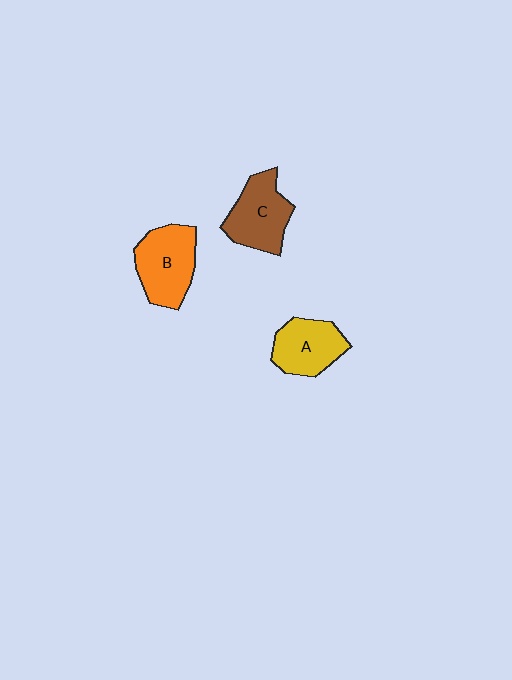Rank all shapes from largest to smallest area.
From largest to smallest: B (orange), C (brown), A (yellow).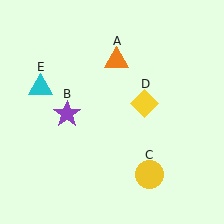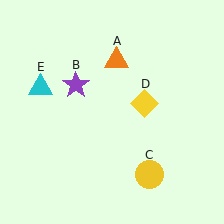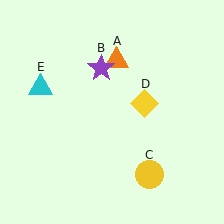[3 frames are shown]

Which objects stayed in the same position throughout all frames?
Orange triangle (object A) and yellow circle (object C) and yellow diamond (object D) and cyan triangle (object E) remained stationary.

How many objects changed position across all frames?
1 object changed position: purple star (object B).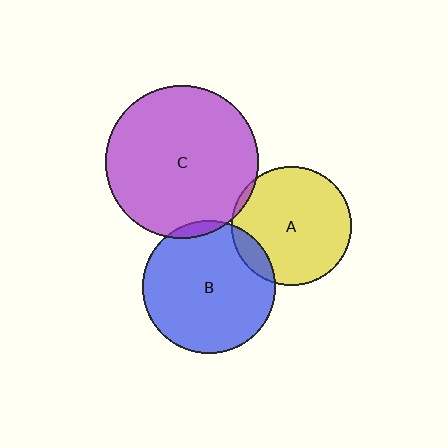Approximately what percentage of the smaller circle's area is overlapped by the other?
Approximately 5%.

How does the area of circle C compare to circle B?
Approximately 1.3 times.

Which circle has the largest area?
Circle C (purple).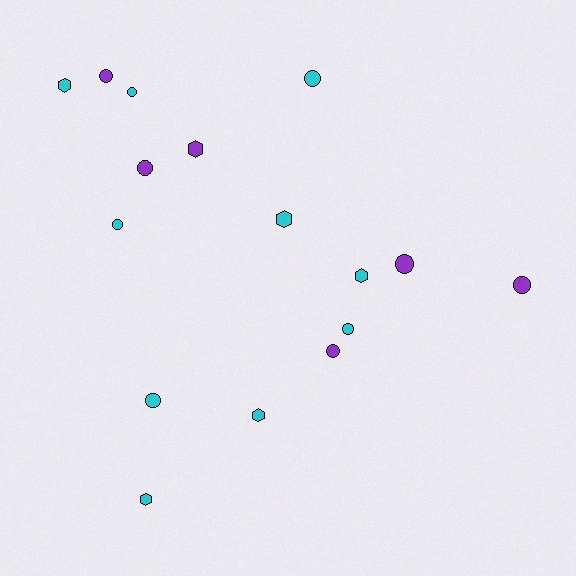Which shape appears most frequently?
Circle, with 10 objects.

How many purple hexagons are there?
There is 1 purple hexagon.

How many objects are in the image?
There are 16 objects.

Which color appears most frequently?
Cyan, with 10 objects.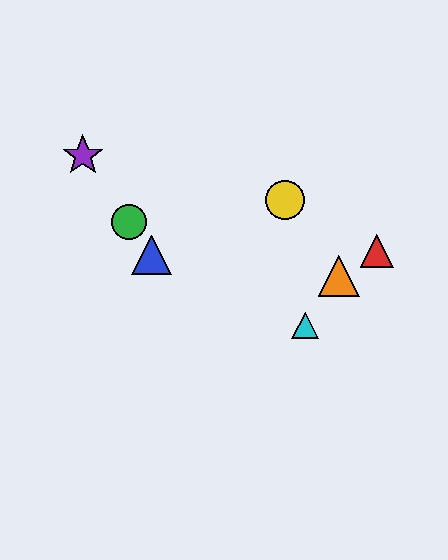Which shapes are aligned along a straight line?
The blue triangle, the green circle, the purple star are aligned along a straight line.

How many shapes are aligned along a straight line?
3 shapes (the blue triangle, the green circle, the purple star) are aligned along a straight line.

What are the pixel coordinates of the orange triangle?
The orange triangle is at (339, 276).